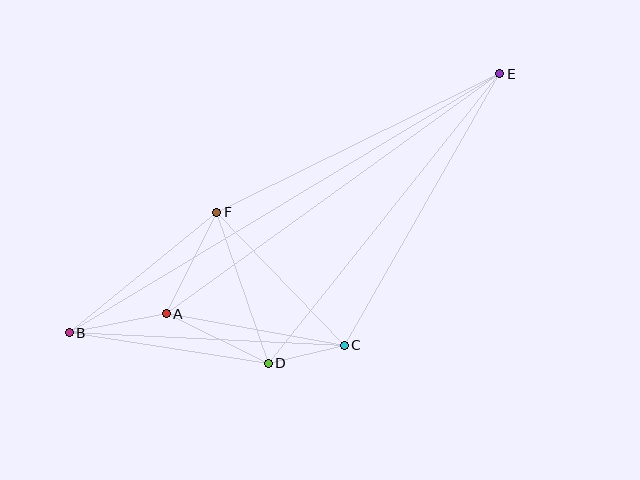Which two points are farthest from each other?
Points B and E are farthest from each other.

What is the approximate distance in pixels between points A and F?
The distance between A and F is approximately 113 pixels.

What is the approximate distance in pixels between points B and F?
The distance between B and F is approximately 191 pixels.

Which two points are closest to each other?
Points C and D are closest to each other.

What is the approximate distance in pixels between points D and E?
The distance between D and E is approximately 371 pixels.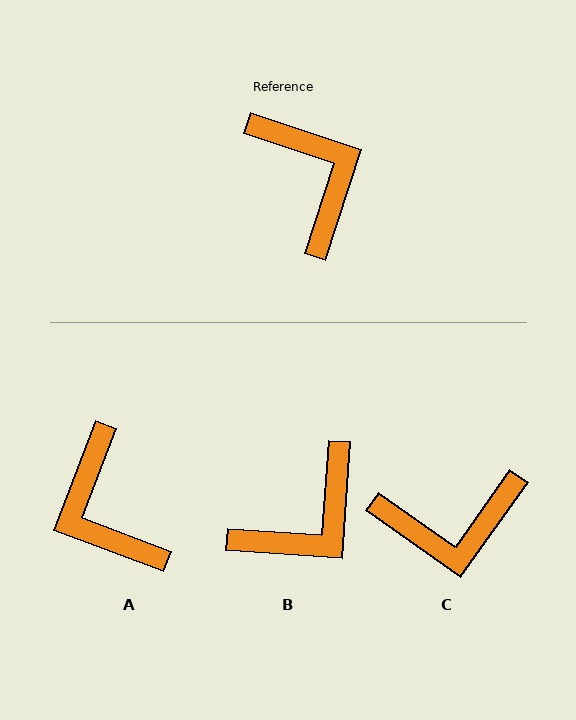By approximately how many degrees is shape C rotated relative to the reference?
Approximately 107 degrees clockwise.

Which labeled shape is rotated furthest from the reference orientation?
A, about 177 degrees away.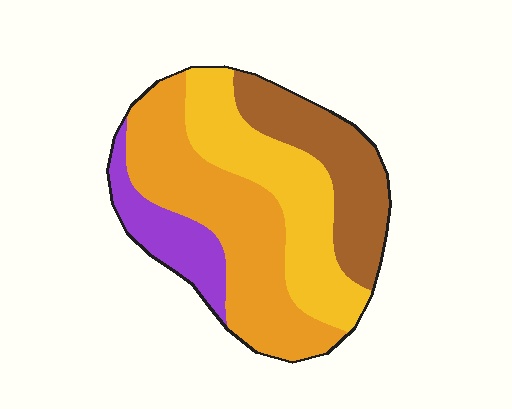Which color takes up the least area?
Purple, at roughly 15%.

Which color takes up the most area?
Orange, at roughly 35%.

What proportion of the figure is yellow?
Yellow takes up about one quarter (1/4) of the figure.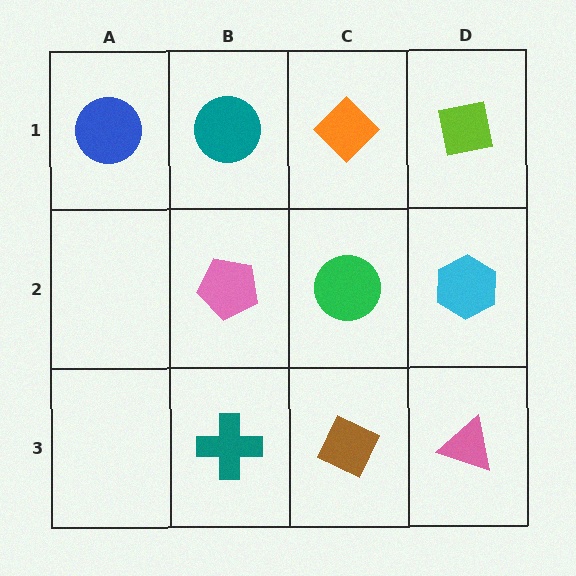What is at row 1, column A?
A blue circle.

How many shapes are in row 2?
3 shapes.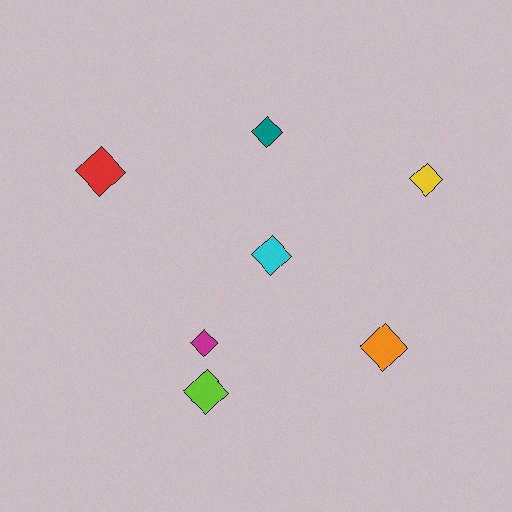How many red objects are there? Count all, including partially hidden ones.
There is 1 red object.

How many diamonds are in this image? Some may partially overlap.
There are 7 diamonds.